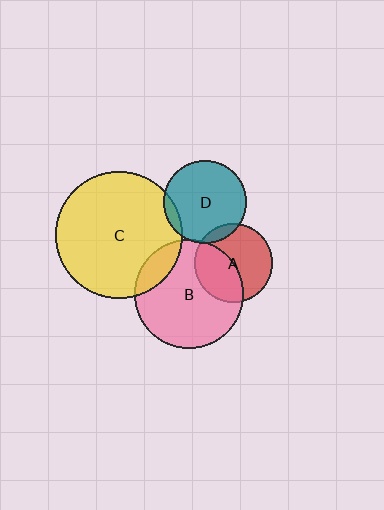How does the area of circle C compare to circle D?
Approximately 2.3 times.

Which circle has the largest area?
Circle C (yellow).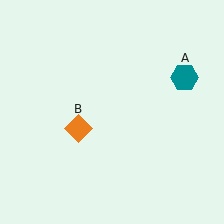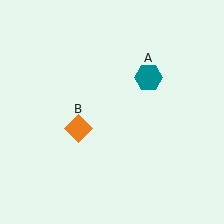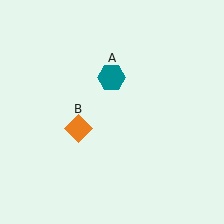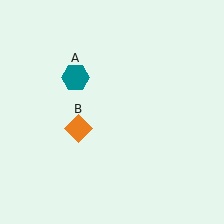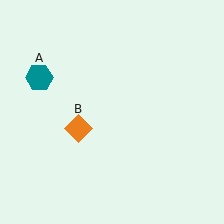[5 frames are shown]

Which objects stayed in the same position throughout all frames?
Orange diamond (object B) remained stationary.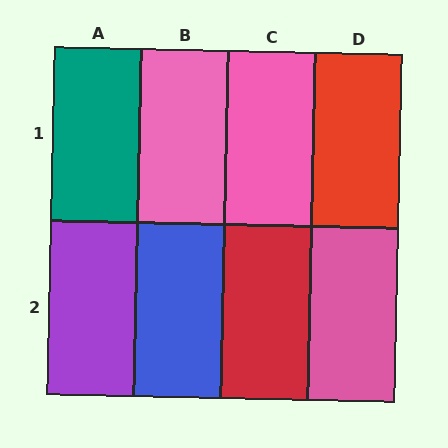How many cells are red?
2 cells are red.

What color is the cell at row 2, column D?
Pink.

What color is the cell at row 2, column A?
Purple.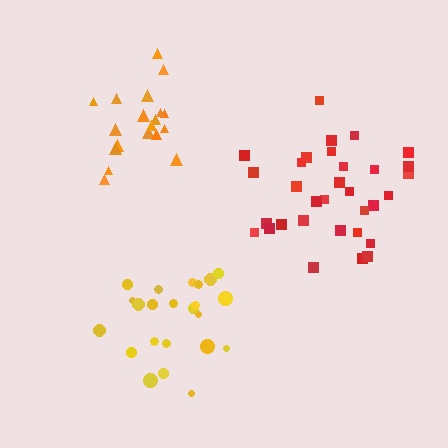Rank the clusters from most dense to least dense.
yellow, orange, red.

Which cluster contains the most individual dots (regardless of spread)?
Red (32).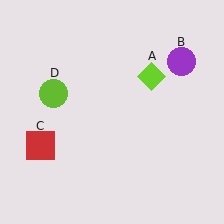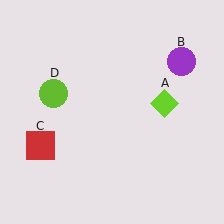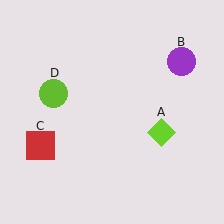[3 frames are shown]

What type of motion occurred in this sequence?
The lime diamond (object A) rotated clockwise around the center of the scene.